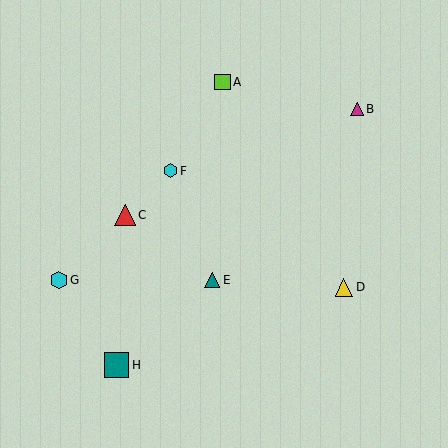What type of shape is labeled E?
Shape E is a teal triangle.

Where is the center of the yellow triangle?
The center of the yellow triangle is at (344, 287).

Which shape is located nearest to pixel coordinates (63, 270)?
The cyan hexagon (labeled G) at (59, 280) is nearest to that location.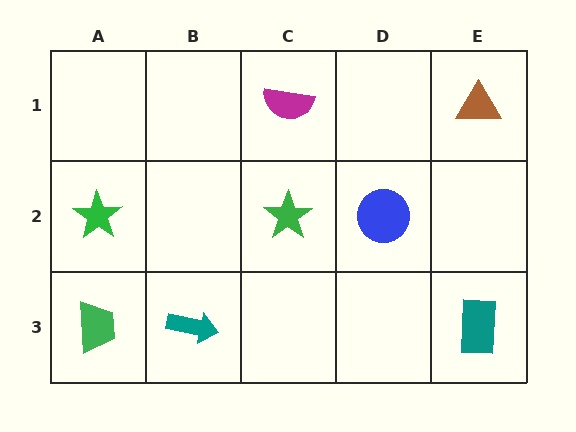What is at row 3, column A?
A green trapezoid.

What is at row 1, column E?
A brown triangle.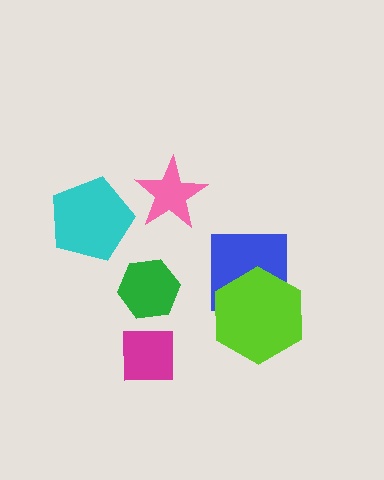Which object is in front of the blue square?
The lime hexagon is in front of the blue square.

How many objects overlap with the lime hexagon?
1 object overlaps with the lime hexagon.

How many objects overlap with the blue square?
1 object overlaps with the blue square.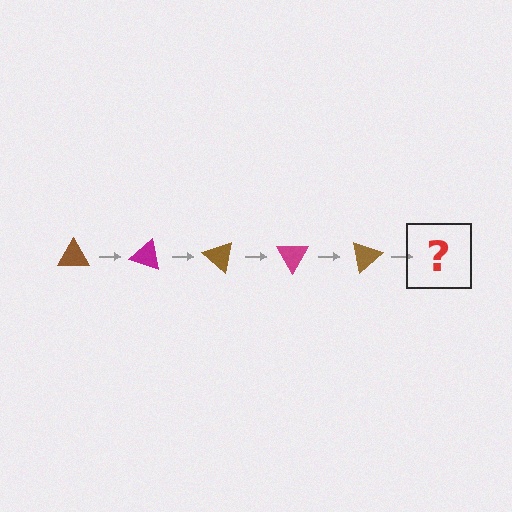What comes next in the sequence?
The next element should be a magenta triangle, rotated 100 degrees from the start.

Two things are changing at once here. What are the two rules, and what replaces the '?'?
The two rules are that it rotates 20 degrees each step and the color cycles through brown and magenta. The '?' should be a magenta triangle, rotated 100 degrees from the start.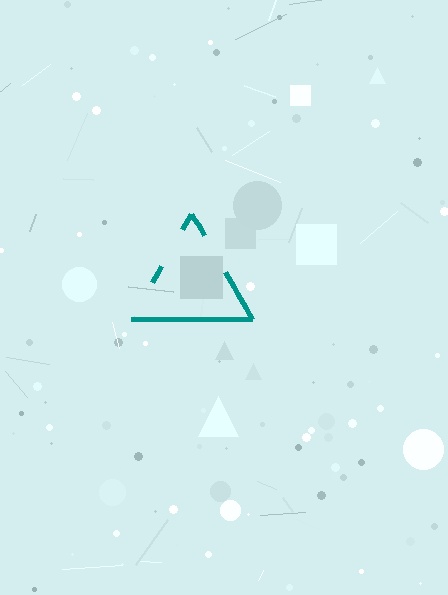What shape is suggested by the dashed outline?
The dashed outline suggests a triangle.